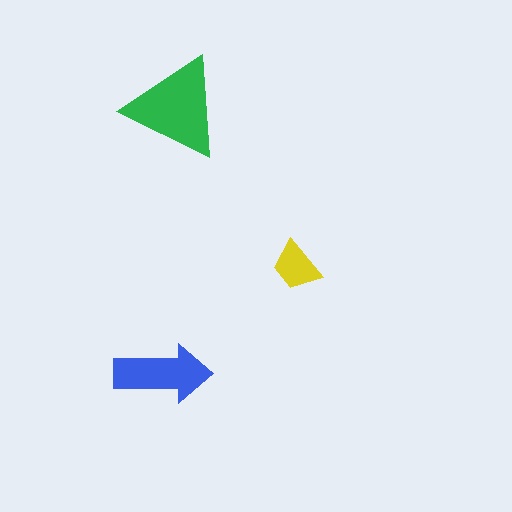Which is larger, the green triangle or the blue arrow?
The green triangle.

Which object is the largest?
The green triangle.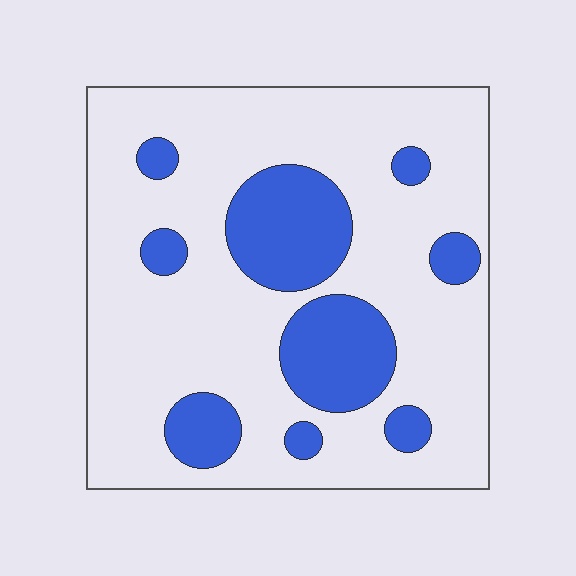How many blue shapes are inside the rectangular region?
9.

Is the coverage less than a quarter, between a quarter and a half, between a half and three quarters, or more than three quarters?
Less than a quarter.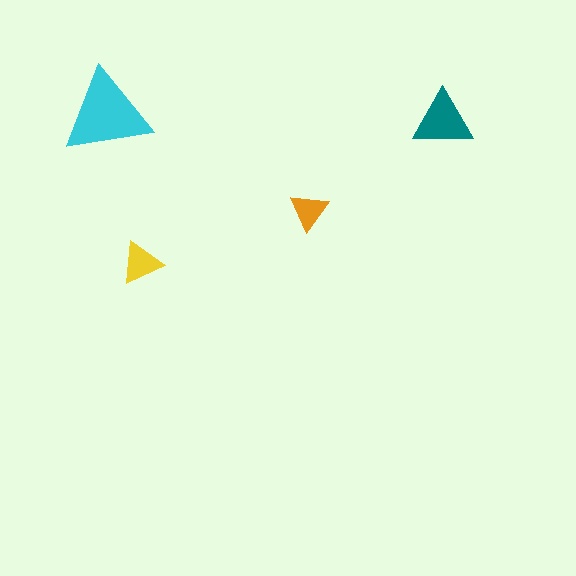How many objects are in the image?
There are 4 objects in the image.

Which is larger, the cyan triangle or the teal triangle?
The cyan one.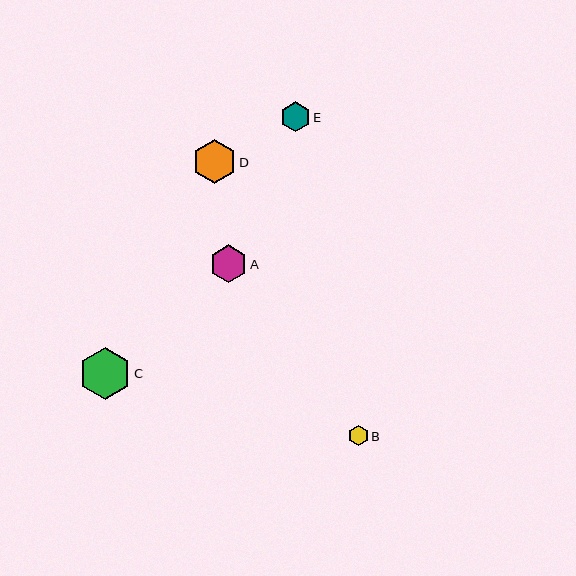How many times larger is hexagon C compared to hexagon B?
Hexagon C is approximately 2.6 times the size of hexagon B.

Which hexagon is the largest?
Hexagon C is the largest with a size of approximately 52 pixels.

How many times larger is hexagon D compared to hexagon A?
Hexagon D is approximately 1.1 times the size of hexagon A.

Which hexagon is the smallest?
Hexagon B is the smallest with a size of approximately 20 pixels.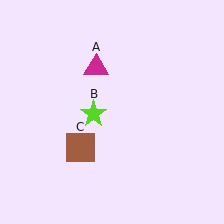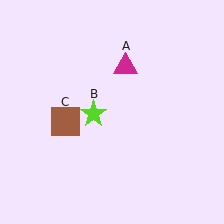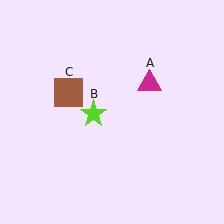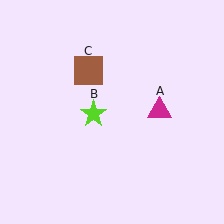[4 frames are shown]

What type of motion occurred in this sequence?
The magenta triangle (object A), brown square (object C) rotated clockwise around the center of the scene.